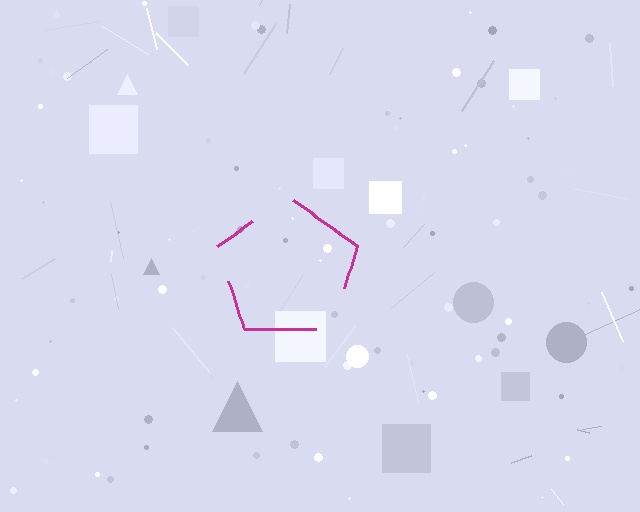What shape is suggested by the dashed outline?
The dashed outline suggests a pentagon.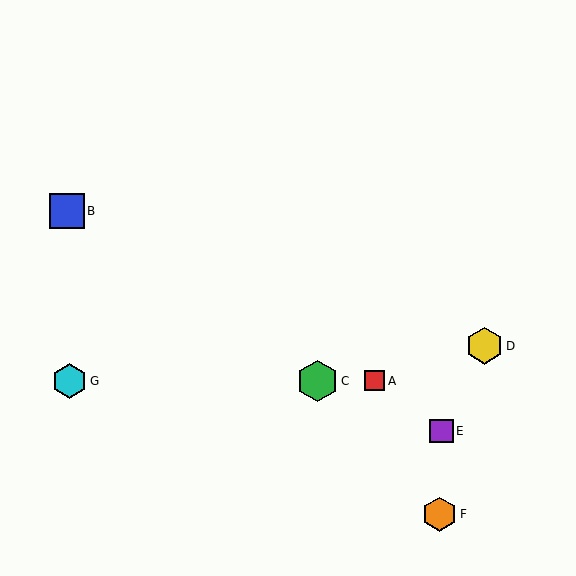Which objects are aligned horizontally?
Objects A, C, G are aligned horizontally.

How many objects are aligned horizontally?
3 objects (A, C, G) are aligned horizontally.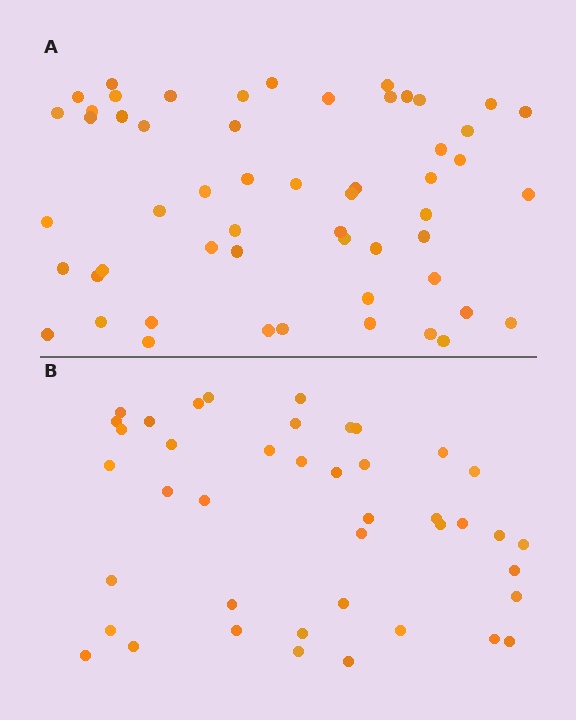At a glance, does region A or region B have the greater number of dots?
Region A (the top region) has more dots.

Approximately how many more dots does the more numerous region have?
Region A has approximately 15 more dots than region B.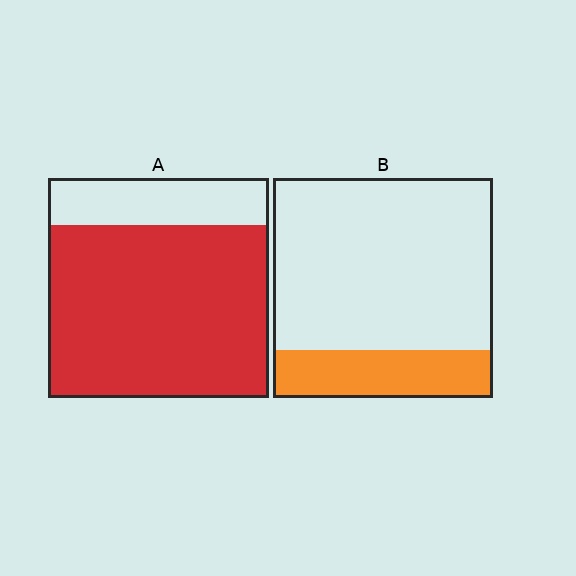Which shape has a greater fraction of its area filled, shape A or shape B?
Shape A.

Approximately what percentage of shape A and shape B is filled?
A is approximately 80% and B is approximately 20%.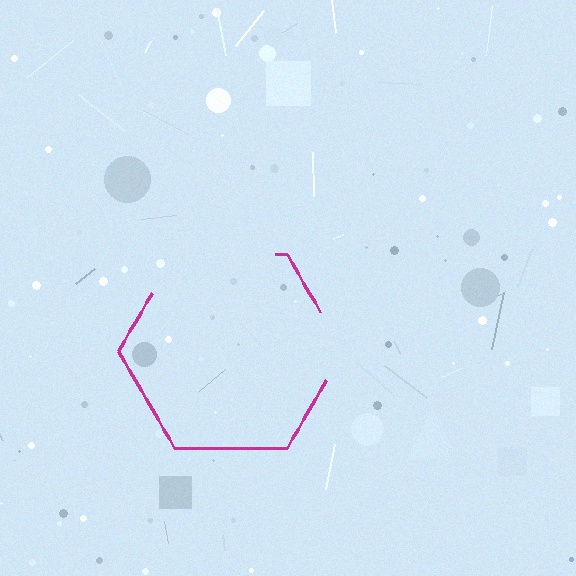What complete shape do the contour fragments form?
The contour fragments form a hexagon.